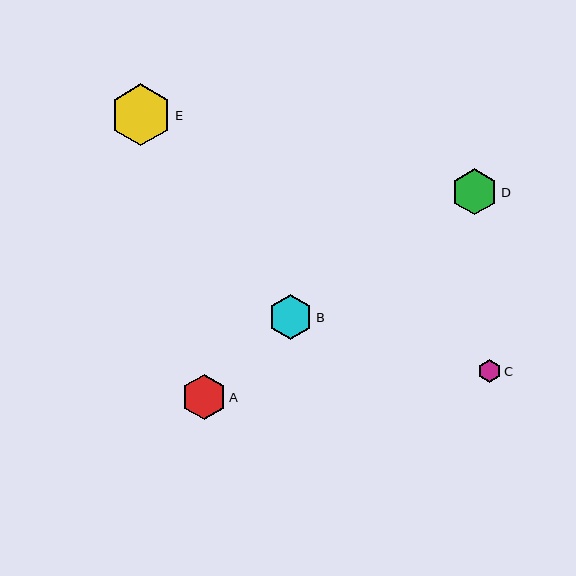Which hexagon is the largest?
Hexagon E is the largest with a size of approximately 62 pixels.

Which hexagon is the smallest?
Hexagon C is the smallest with a size of approximately 22 pixels.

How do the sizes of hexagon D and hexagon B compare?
Hexagon D and hexagon B are approximately the same size.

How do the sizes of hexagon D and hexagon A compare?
Hexagon D and hexagon A are approximately the same size.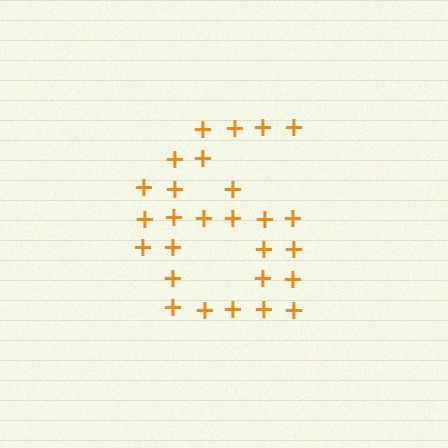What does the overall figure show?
The overall figure shows the digit 6.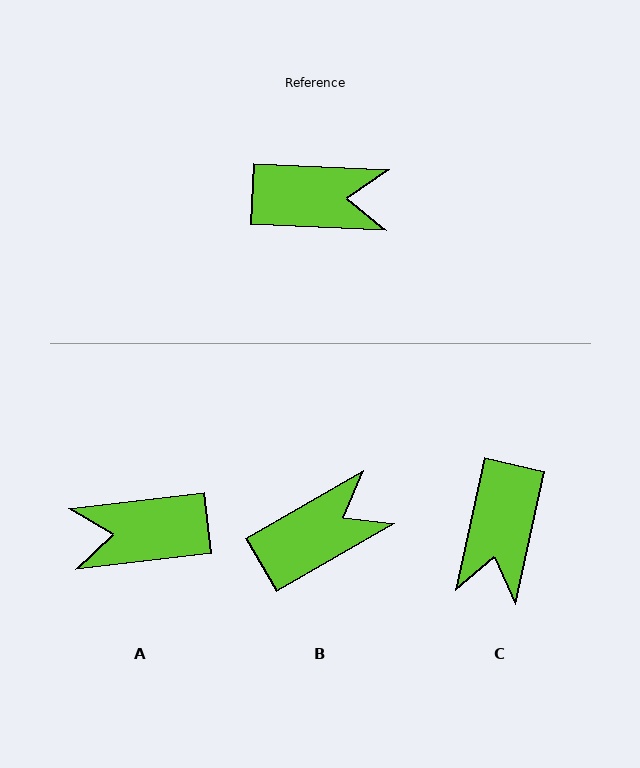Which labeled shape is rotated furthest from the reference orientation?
A, about 171 degrees away.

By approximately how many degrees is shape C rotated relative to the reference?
Approximately 100 degrees clockwise.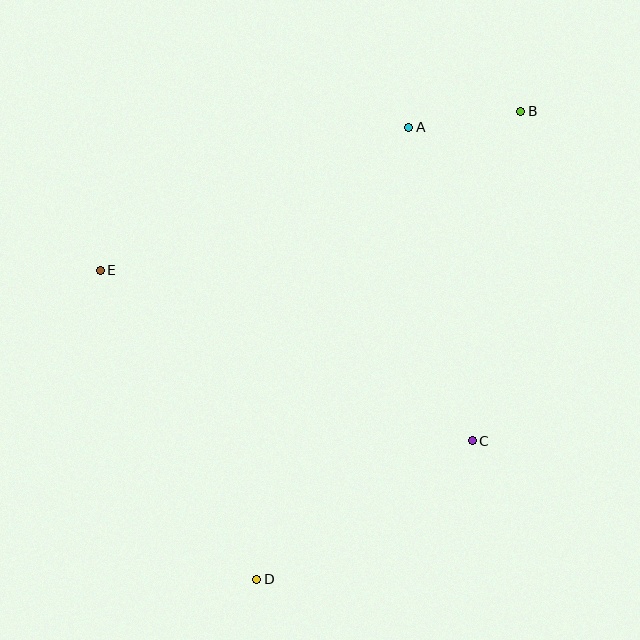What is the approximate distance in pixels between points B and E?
The distance between B and E is approximately 449 pixels.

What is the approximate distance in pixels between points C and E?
The distance between C and E is approximately 409 pixels.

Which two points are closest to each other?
Points A and B are closest to each other.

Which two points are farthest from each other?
Points B and D are farthest from each other.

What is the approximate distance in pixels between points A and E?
The distance between A and E is approximately 340 pixels.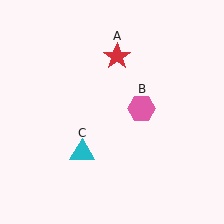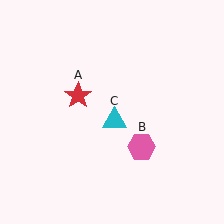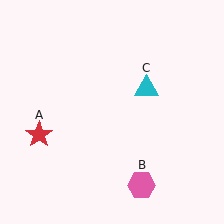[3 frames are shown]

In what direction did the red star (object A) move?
The red star (object A) moved down and to the left.